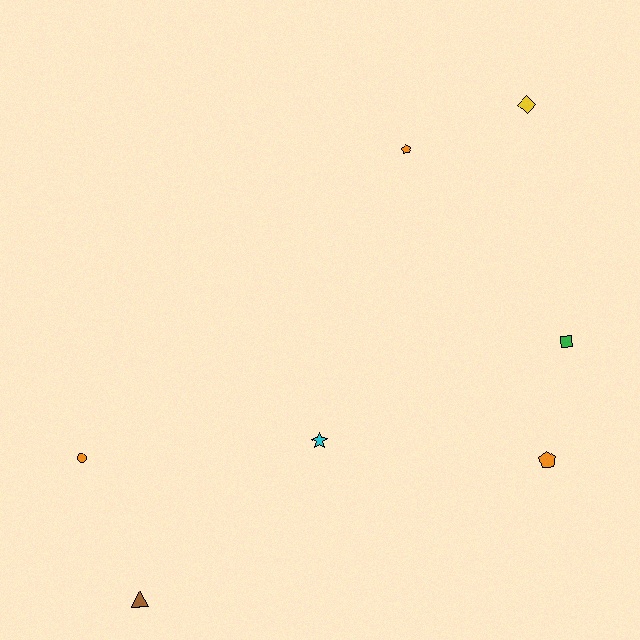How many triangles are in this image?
There is 1 triangle.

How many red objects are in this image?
There are no red objects.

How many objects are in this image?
There are 7 objects.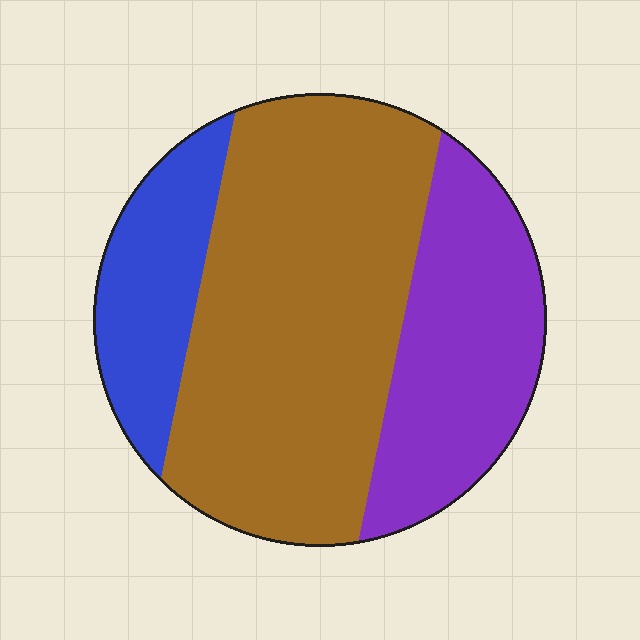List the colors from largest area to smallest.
From largest to smallest: brown, purple, blue.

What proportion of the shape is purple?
Purple takes up between a quarter and a half of the shape.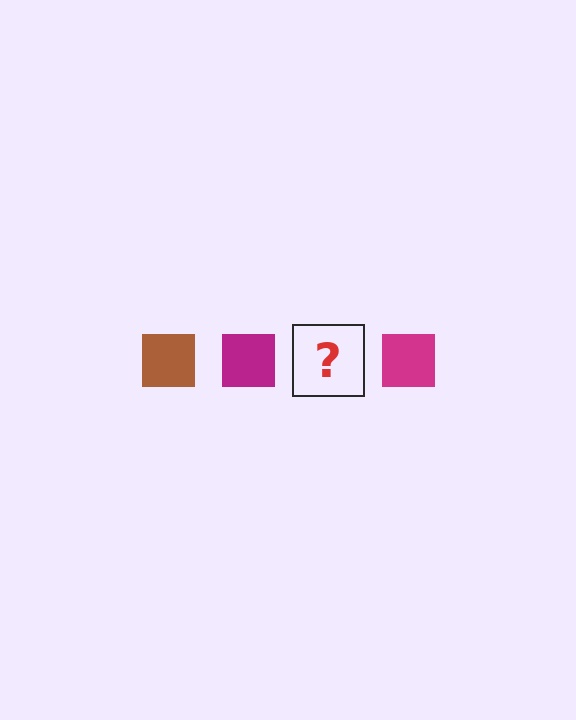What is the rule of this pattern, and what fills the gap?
The rule is that the pattern cycles through brown, magenta squares. The gap should be filled with a brown square.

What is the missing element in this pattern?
The missing element is a brown square.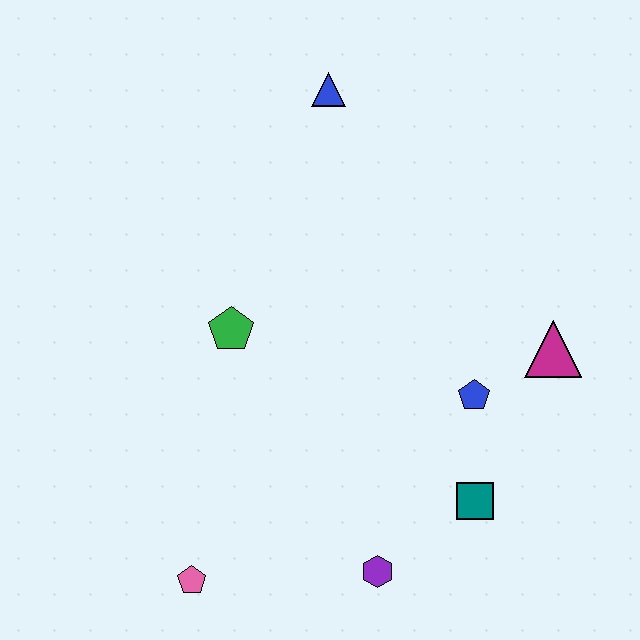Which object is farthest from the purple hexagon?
The blue triangle is farthest from the purple hexagon.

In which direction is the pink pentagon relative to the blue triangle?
The pink pentagon is below the blue triangle.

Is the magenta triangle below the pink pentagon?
No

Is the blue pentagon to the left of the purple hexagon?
No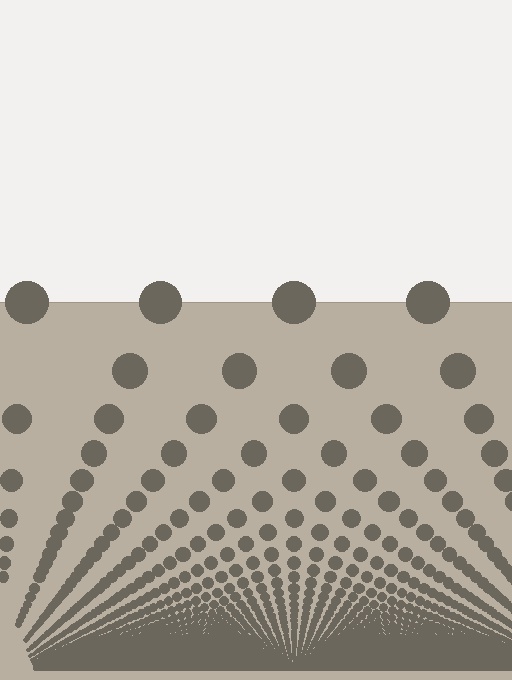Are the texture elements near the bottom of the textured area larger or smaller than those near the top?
Smaller. The gradient is inverted — elements near the bottom are smaller and denser.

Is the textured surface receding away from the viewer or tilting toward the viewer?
The surface appears to tilt toward the viewer. Texture elements get larger and sparser toward the top.